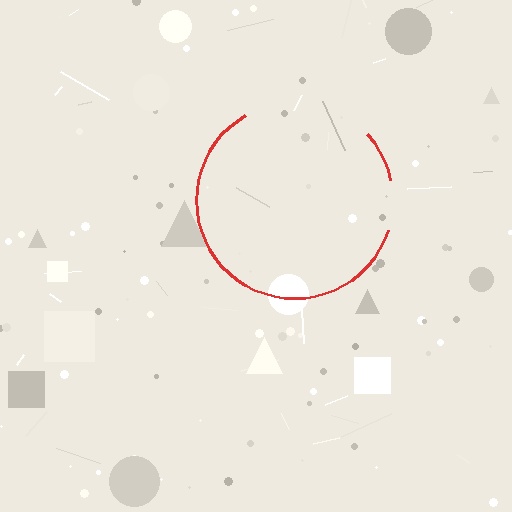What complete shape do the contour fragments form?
The contour fragments form a circle.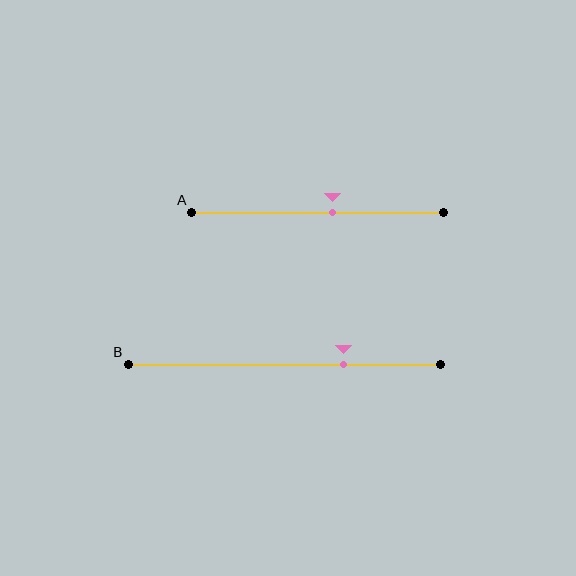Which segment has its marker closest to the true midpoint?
Segment A has its marker closest to the true midpoint.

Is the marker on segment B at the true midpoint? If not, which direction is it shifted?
No, the marker on segment B is shifted to the right by about 19% of the segment length.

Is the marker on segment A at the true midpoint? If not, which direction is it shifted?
No, the marker on segment A is shifted to the right by about 6% of the segment length.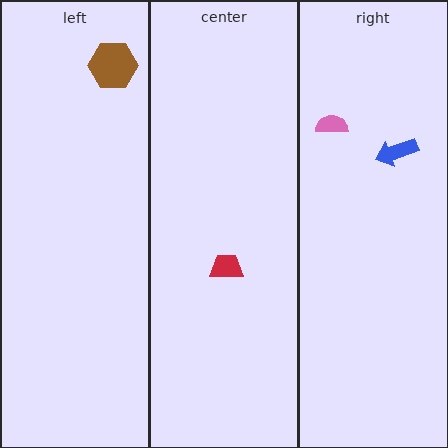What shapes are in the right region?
The pink semicircle, the blue arrow.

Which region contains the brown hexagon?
The left region.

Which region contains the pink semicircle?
The right region.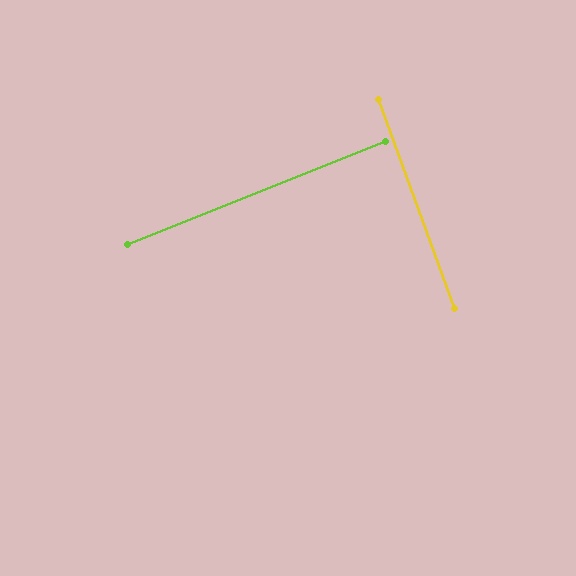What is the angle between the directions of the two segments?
Approximately 88 degrees.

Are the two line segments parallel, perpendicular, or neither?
Perpendicular — they meet at approximately 88°.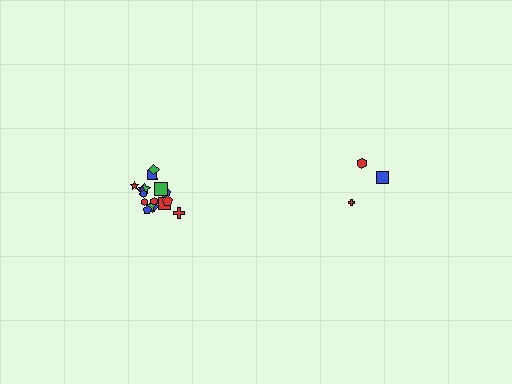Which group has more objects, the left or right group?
The left group.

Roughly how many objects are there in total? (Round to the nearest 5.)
Roughly 20 objects in total.